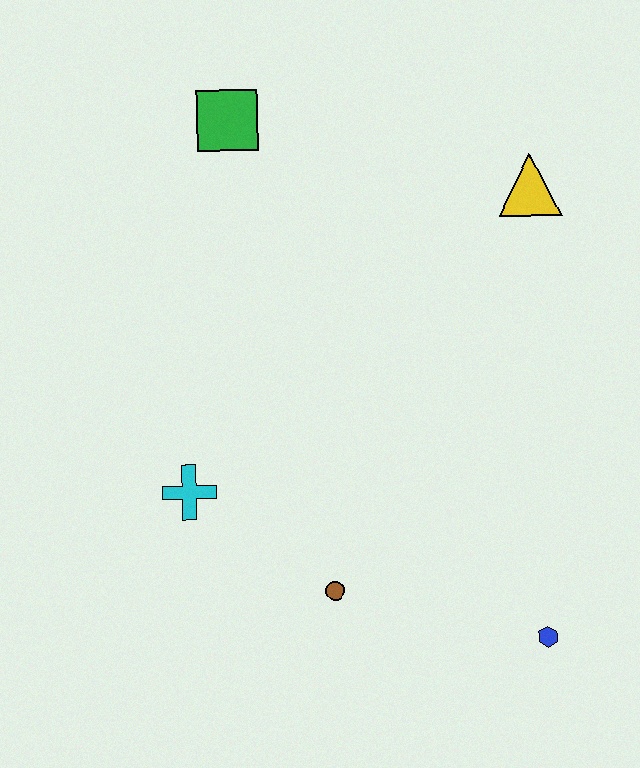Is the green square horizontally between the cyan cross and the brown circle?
Yes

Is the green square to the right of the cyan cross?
Yes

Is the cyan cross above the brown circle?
Yes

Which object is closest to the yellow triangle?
The green square is closest to the yellow triangle.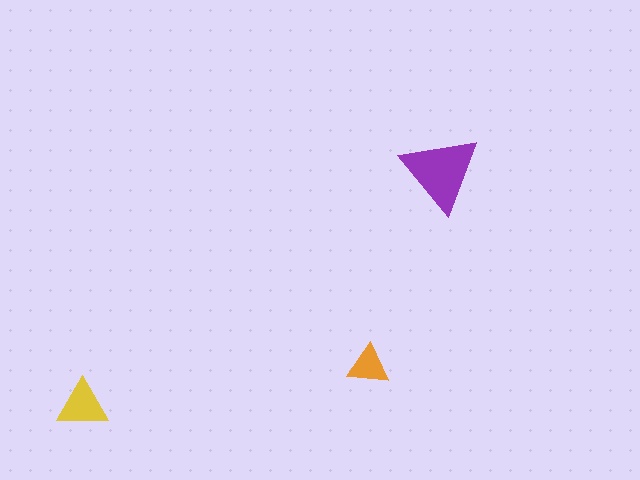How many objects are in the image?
There are 3 objects in the image.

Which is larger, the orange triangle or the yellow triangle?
The yellow one.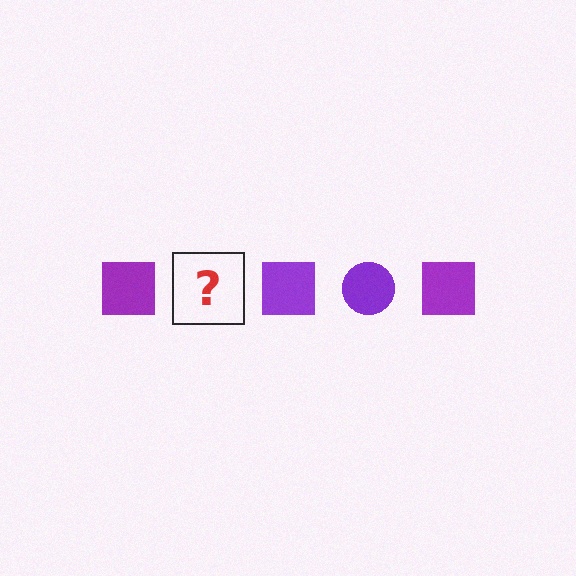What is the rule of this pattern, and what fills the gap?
The rule is that the pattern cycles through square, circle shapes in purple. The gap should be filled with a purple circle.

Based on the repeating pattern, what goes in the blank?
The blank should be a purple circle.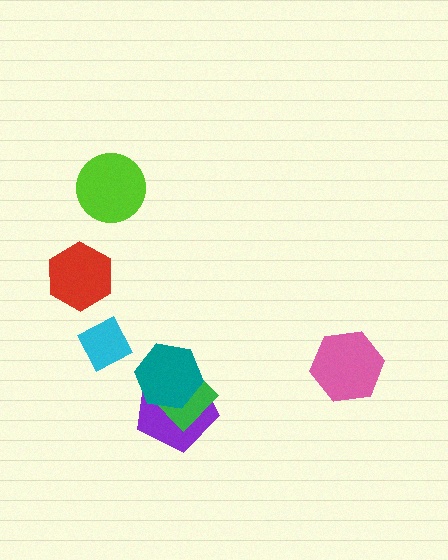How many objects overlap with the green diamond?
2 objects overlap with the green diamond.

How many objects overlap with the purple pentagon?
2 objects overlap with the purple pentagon.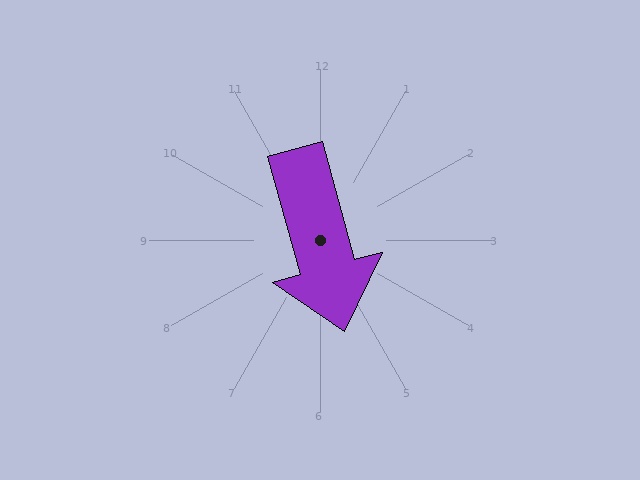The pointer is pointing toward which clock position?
Roughly 5 o'clock.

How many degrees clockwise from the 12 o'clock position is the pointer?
Approximately 165 degrees.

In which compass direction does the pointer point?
South.